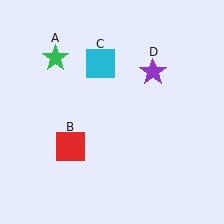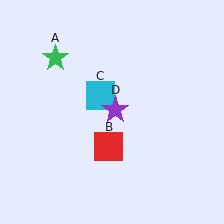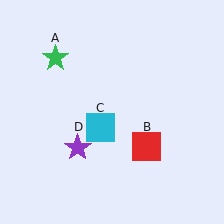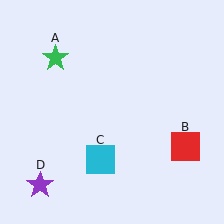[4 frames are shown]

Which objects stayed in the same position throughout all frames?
Green star (object A) remained stationary.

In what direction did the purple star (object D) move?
The purple star (object D) moved down and to the left.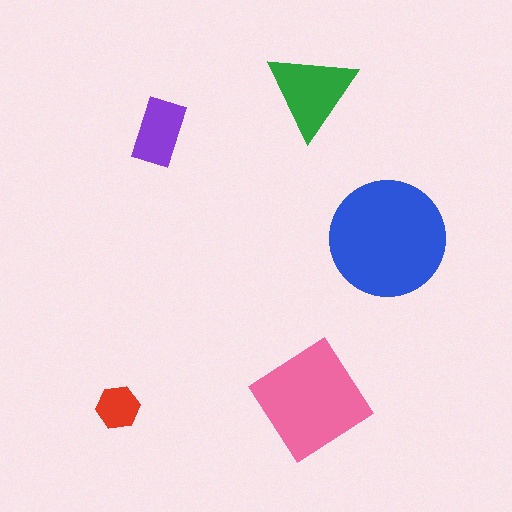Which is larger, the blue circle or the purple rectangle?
The blue circle.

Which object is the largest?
The blue circle.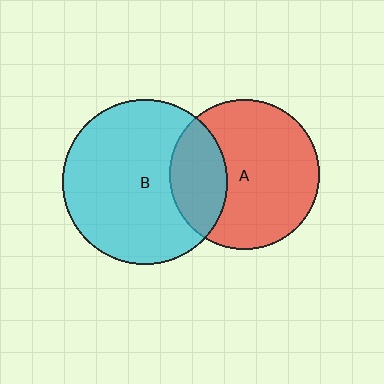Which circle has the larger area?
Circle B (cyan).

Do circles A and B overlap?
Yes.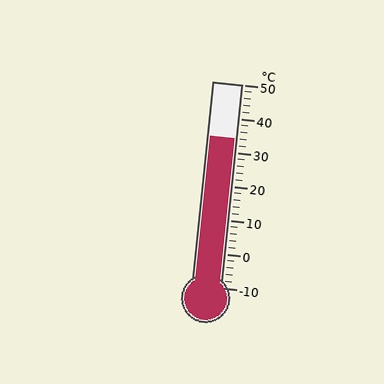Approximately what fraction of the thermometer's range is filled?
The thermometer is filled to approximately 75% of its range.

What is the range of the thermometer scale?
The thermometer scale ranges from -10°C to 50°C.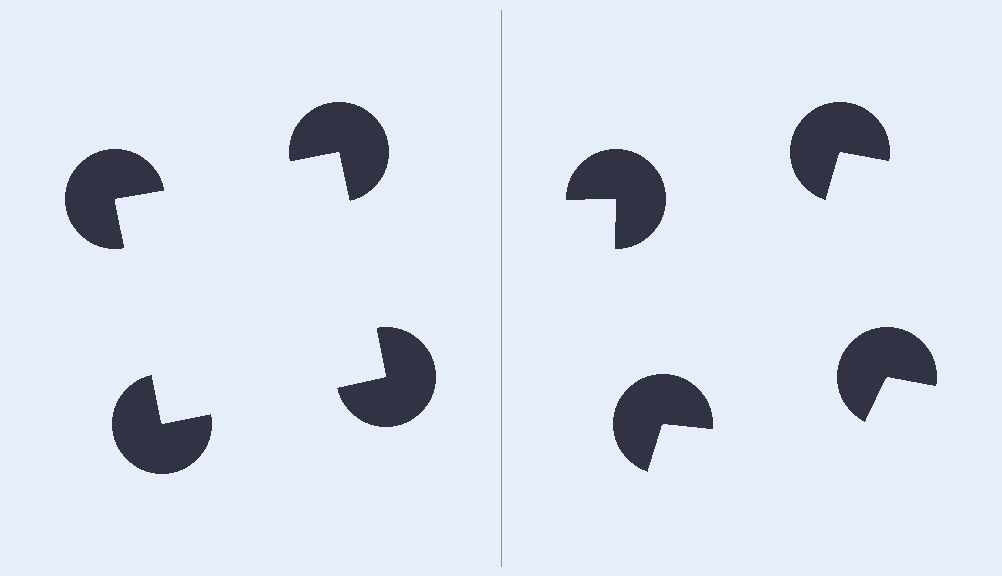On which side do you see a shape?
An illusory square appears on the left side. On the right side the wedge cuts are rotated, so no coherent shape forms.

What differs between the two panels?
The pac-man discs are positioned identically on both sides; only the wedge orientations differ. On the left they align to a square; on the right they are misaligned.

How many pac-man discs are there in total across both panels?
8 — 4 on each side.